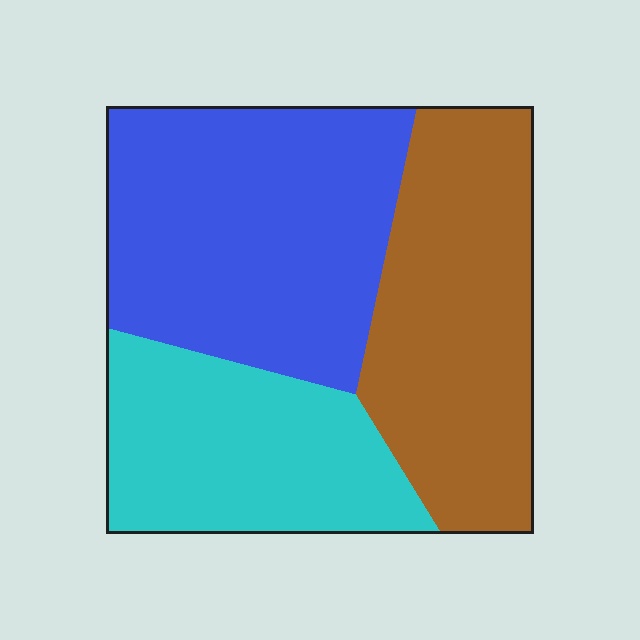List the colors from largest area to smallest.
From largest to smallest: blue, brown, cyan.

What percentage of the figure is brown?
Brown takes up between a quarter and a half of the figure.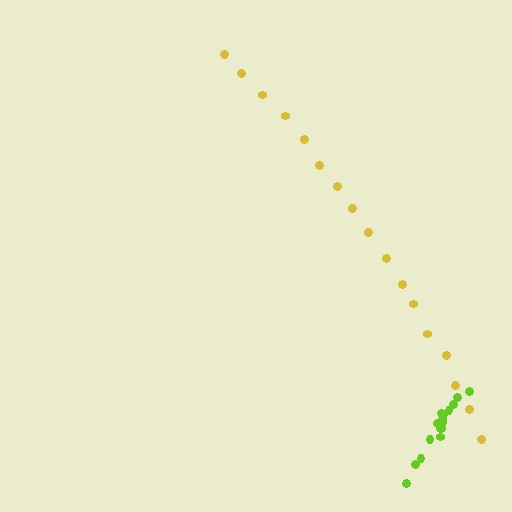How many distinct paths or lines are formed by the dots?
There are 2 distinct paths.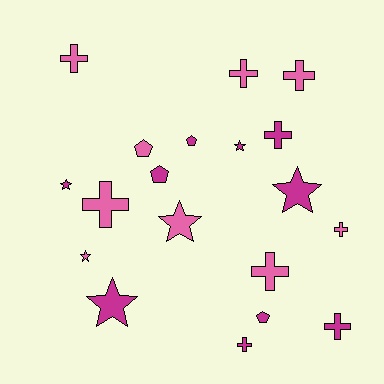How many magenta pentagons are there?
There are 3 magenta pentagons.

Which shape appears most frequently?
Cross, with 9 objects.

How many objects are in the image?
There are 19 objects.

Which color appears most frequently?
Magenta, with 10 objects.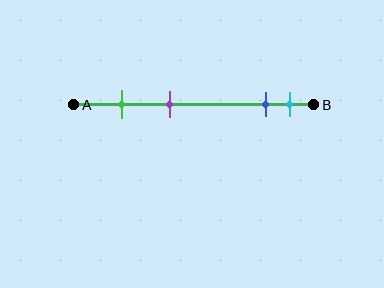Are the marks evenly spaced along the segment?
No, the marks are not evenly spaced.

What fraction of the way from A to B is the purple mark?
The purple mark is approximately 40% (0.4) of the way from A to B.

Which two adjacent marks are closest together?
The blue and cyan marks are the closest adjacent pair.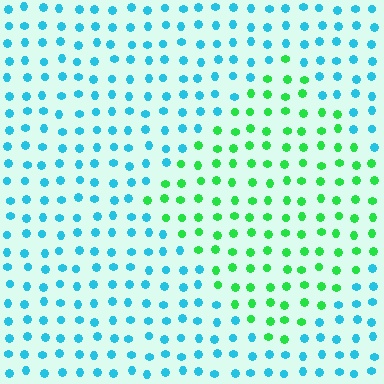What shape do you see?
I see a diamond.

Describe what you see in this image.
The image is filled with small cyan elements in a uniform arrangement. A diamond-shaped region is visible where the elements are tinted to a slightly different hue, forming a subtle color boundary.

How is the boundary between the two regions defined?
The boundary is defined purely by a slight shift in hue (about 61 degrees). Spacing, size, and orientation are identical on both sides.